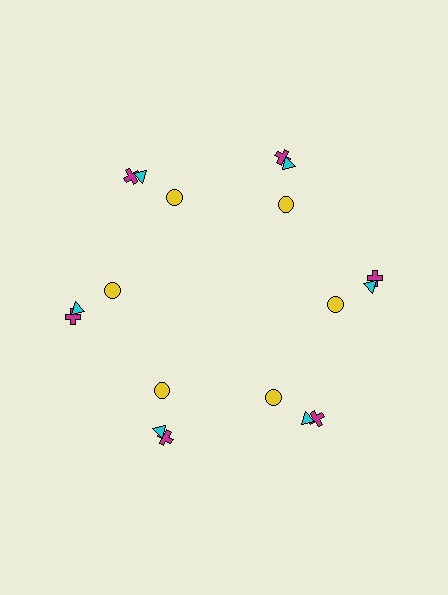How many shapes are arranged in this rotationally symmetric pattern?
There are 18 shapes, arranged in 6 groups of 3.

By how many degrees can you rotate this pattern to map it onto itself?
The pattern maps onto itself every 60 degrees of rotation.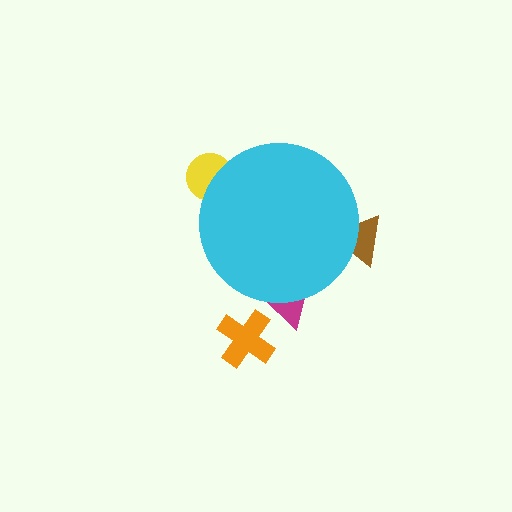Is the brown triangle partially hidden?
Yes, the brown triangle is partially hidden behind the cyan circle.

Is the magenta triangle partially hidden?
Yes, the magenta triangle is partially hidden behind the cyan circle.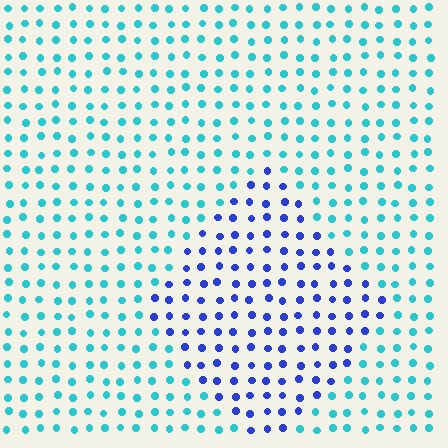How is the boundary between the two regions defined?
The boundary is defined purely by a slight shift in hue (about 51 degrees). Spacing, size, and orientation are identical on both sides.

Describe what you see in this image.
The image is filled with small cyan elements in a uniform arrangement. A diamond-shaped region is visible where the elements are tinted to a slightly different hue, forming a subtle color boundary.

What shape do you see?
I see a diamond.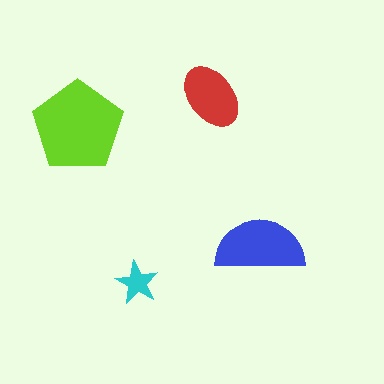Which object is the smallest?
The cyan star.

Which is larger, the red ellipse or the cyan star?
The red ellipse.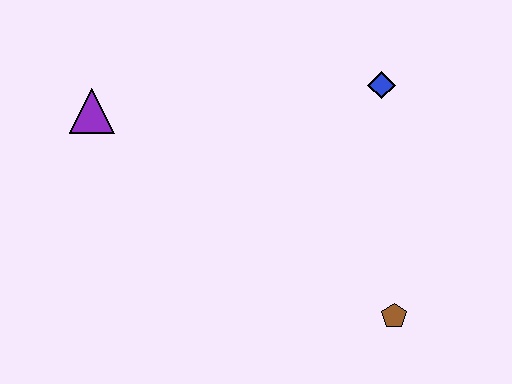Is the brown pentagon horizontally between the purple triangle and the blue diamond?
No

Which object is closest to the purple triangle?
The blue diamond is closest to the purple triangle.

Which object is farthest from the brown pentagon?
The purple triangle is farthest from the brown pentagon.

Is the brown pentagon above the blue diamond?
No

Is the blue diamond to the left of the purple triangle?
No